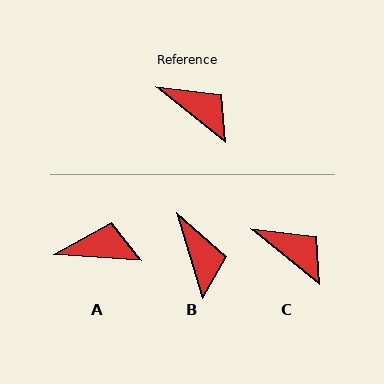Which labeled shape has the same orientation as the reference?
C.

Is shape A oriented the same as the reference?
No, it is off by about 35 degrees.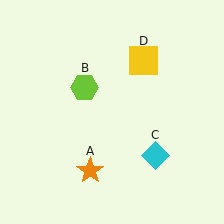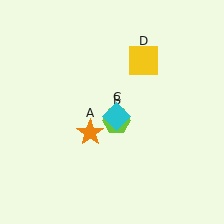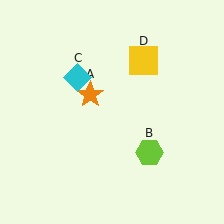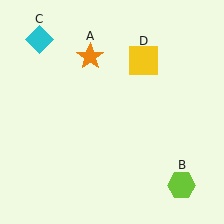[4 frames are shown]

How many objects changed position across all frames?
3 objects changed position: orange star (object A), lime hexagon (object B), cyan diamond (object C).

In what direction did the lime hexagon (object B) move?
The lime hexagon (object B) moved down and to the right.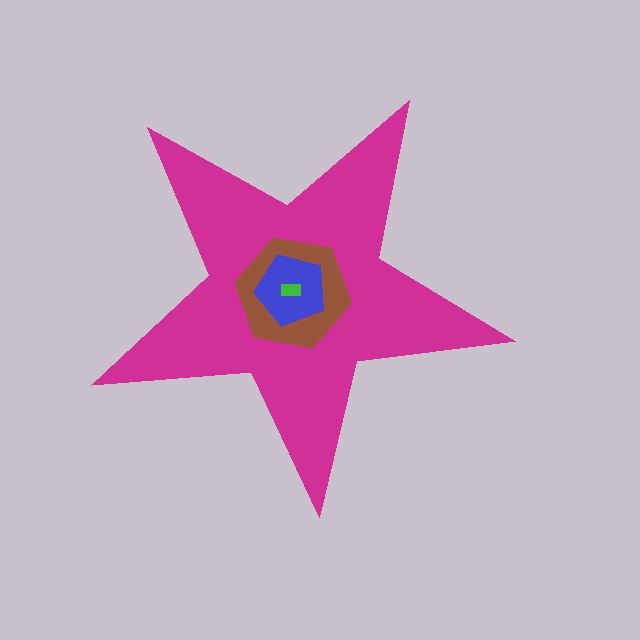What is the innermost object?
The green rectangle.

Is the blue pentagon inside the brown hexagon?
Yes.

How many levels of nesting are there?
4.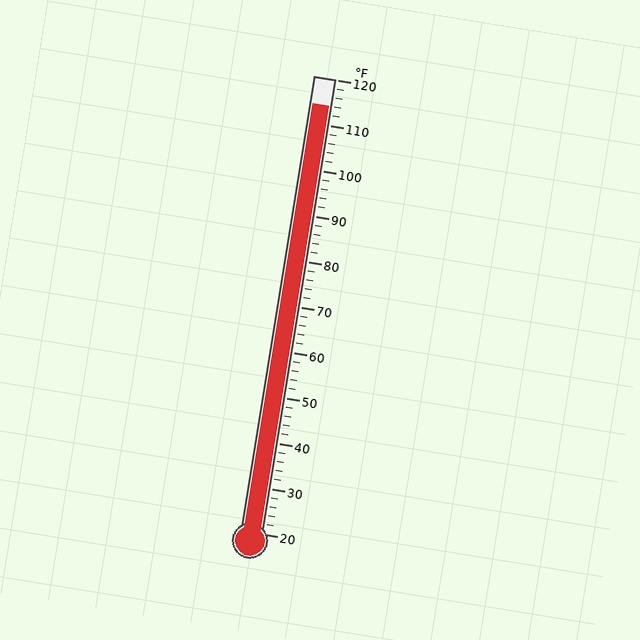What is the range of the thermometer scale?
The thermometer scale ranges from 20°F to 120°F.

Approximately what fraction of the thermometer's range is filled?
The thermometer is filled to approximately 95% of its range.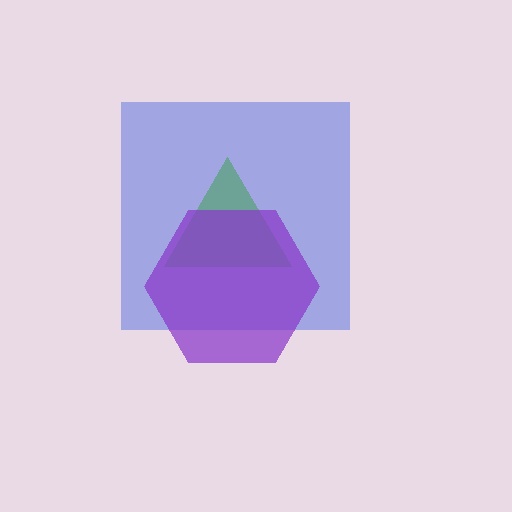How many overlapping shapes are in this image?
There are 3 overlapping shapes in the image.